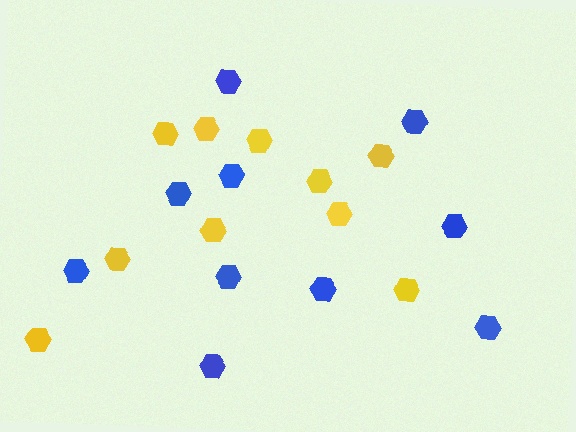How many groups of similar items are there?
There are 2 groups: one group of blue hexagons (10) and one group of yellow hexagons (10).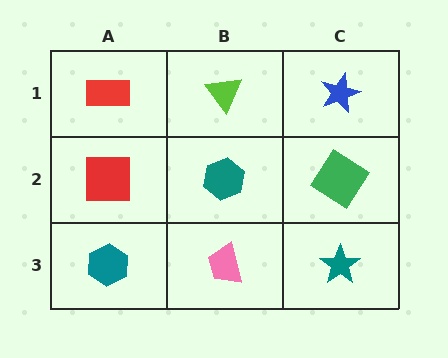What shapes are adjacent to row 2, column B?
A lime triangle (row 1, column B), a pink trapezoid (row 3, column B), a red square (row 2, column A), a green diamond (row 2, column C).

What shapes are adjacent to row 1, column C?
A green diamond (row 2, column C), a lime triangle (row 1, column B).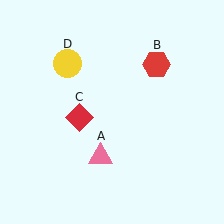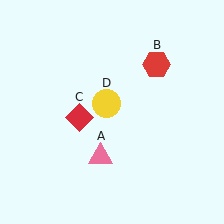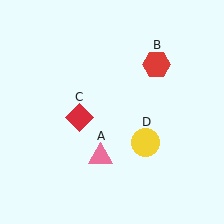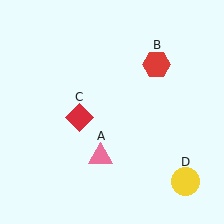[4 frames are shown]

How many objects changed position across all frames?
1 object changed position: yellow circle (object D).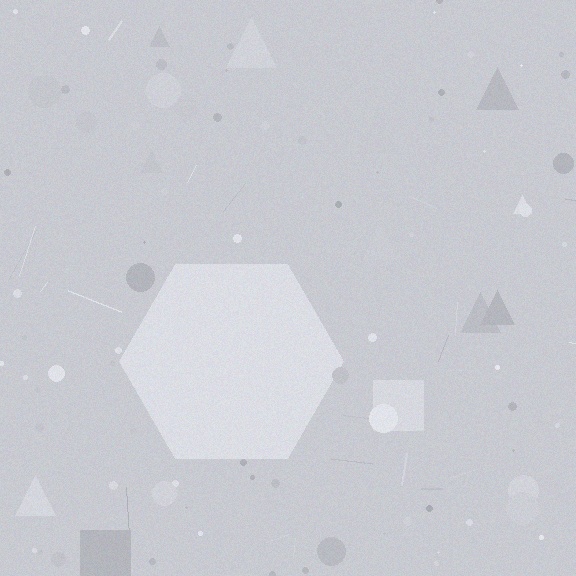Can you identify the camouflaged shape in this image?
The camouflaged shape is a hexagon.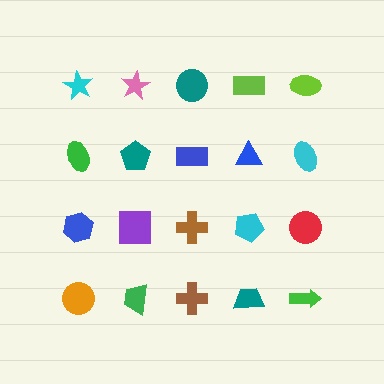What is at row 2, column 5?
A cyan ellipse.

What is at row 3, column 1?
A blue hexagon.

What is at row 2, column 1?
A green ellipse.